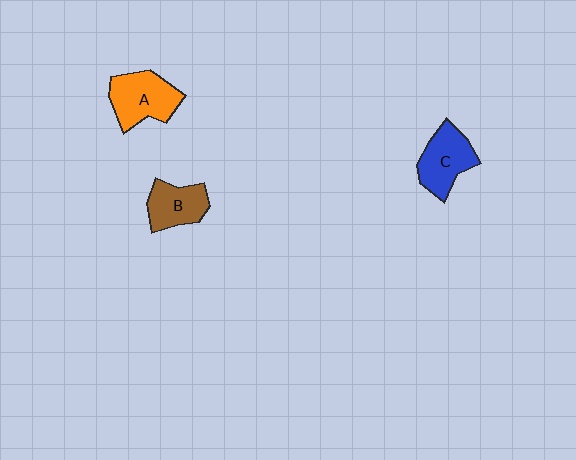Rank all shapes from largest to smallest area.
From largest to smallest: A (orange), C (blue), B (brown).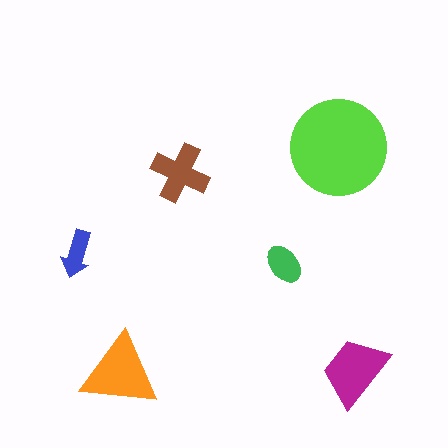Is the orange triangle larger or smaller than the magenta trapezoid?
Larger.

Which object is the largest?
The lime circle.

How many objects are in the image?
There are 6 objects in the image.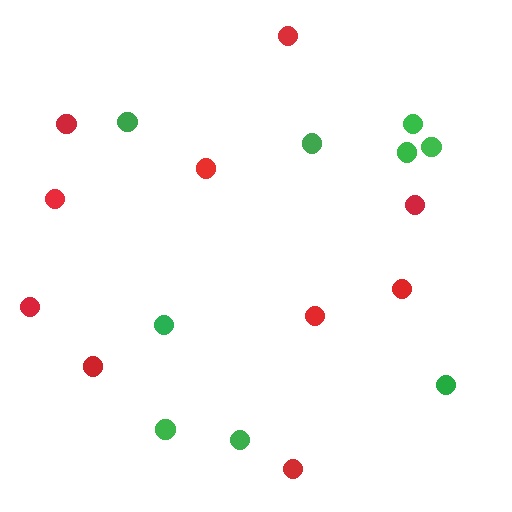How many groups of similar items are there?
There are 2 groups: one group of green circles (9) and one group of red circles (10).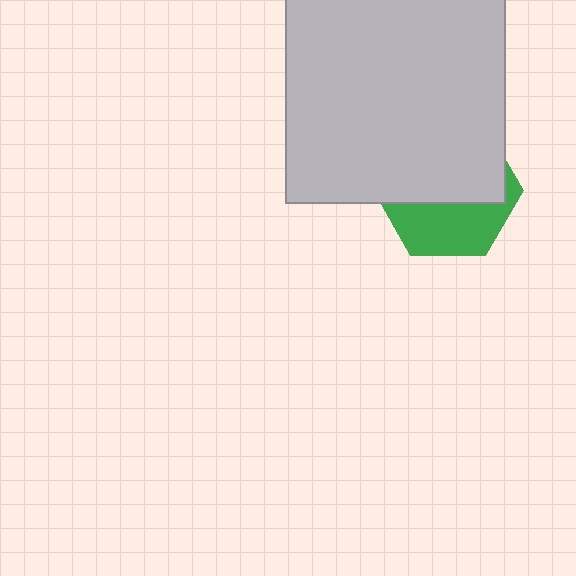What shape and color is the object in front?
The object in front is a light gray rectangle.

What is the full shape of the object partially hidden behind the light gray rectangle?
The partially hidden object is a green hexagon.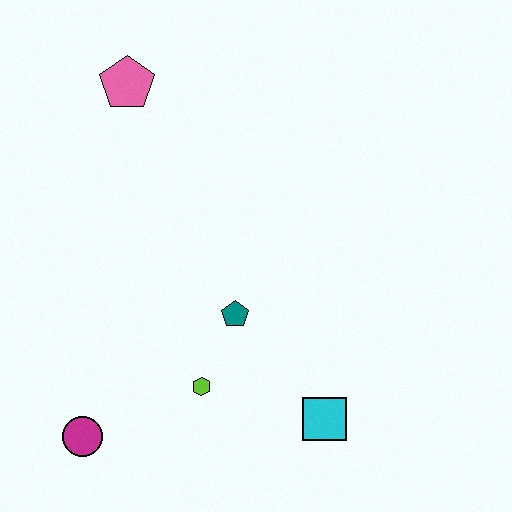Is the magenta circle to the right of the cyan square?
No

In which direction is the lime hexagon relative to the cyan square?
The lime hexagon is to the left of the cyan square.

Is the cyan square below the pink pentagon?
Yes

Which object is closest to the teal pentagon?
The lime hexagon is closest to the teal pentagon.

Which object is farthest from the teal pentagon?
The pink pentagon is farthest from the teal pentagon.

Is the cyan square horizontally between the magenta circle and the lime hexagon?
No